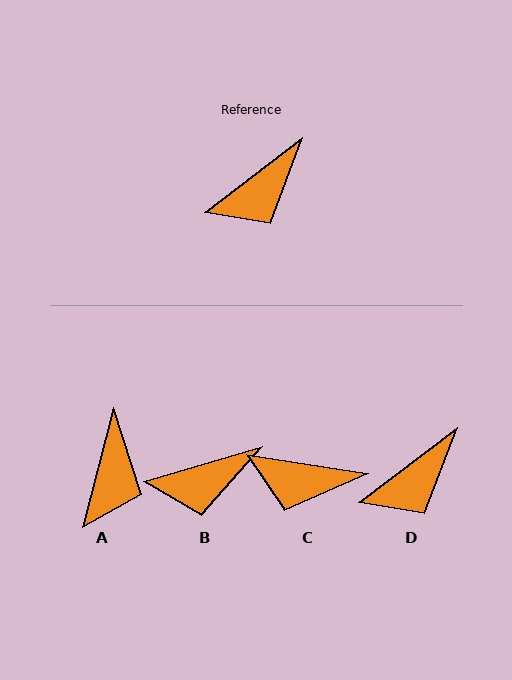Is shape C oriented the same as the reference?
No, it is off by about 46 degrees.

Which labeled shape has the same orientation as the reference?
D.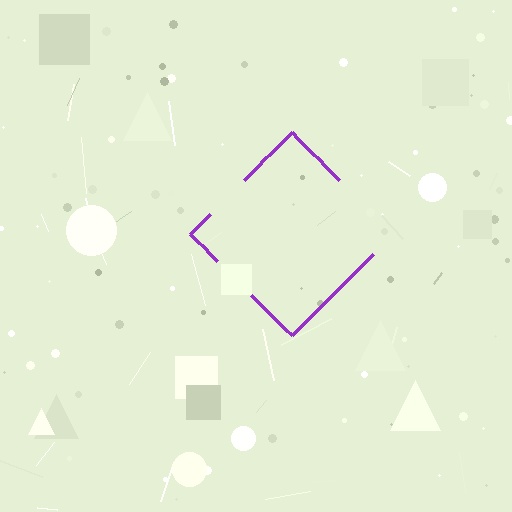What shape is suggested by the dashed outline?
The dashed outline suggests a diamond.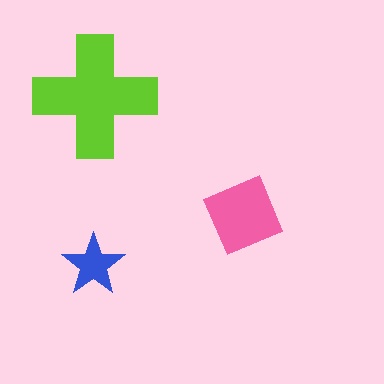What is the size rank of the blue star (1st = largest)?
3rd.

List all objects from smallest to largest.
The blue star, the pink diamond, the lime cross.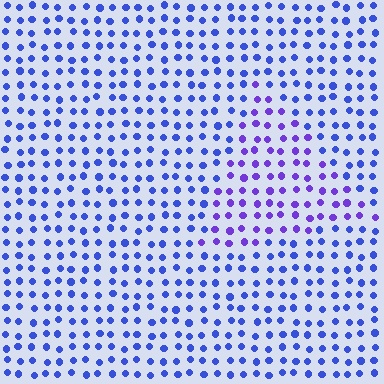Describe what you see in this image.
The image is filled with small blue elements in a uniform arrangement. A triangle-shaped region is visible where the elements are tinted to a slightly different hue, forming a subtle color boundary.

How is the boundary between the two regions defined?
The boundary is defined purely by a slight shift in hue (about 31 degrees). Spacing, size, and orientation are identical on both sides.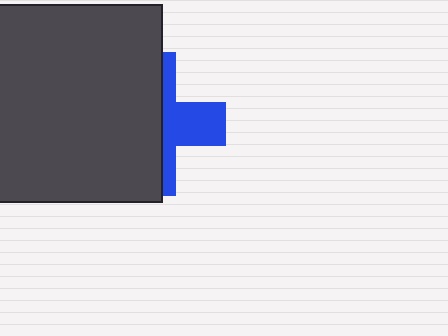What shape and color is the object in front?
The object in front is a dark gray square.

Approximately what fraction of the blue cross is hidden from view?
Roughly 63% of the blue cross is hidden behind the dark gray square.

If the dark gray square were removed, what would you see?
You would see the complete blue cross.